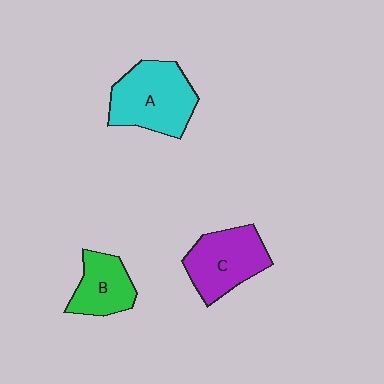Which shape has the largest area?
Shape A (cyan).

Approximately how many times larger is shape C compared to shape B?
Approximately 1.4 times.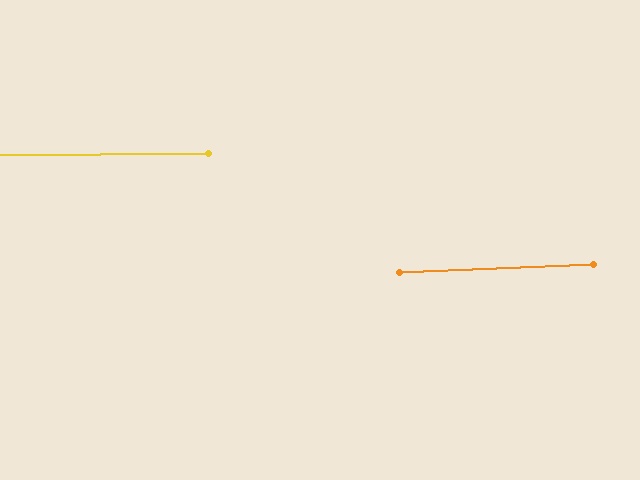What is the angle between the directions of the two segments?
Approximately 2 degrees.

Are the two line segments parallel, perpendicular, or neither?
Parallel — their directions differ by only 1.6°.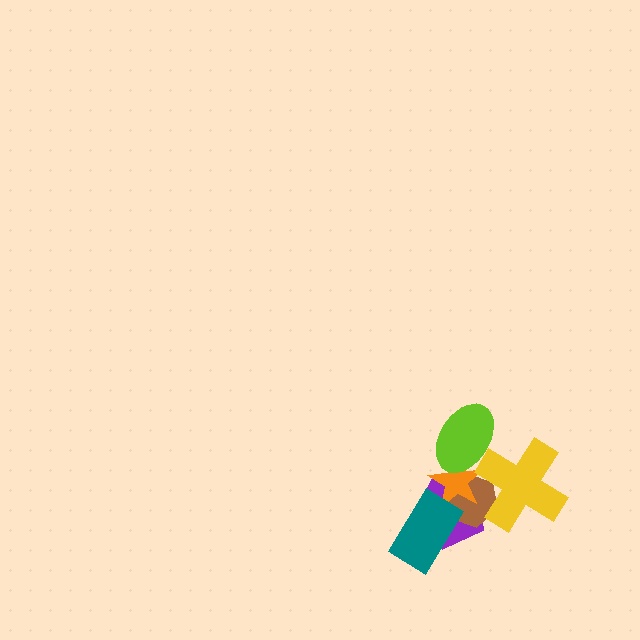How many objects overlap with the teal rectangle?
3 objects overlap with the teal rectangle.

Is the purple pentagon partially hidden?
Yes, it is partially covered by another shape.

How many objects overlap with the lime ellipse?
2 objects overlap with the lime ellipse.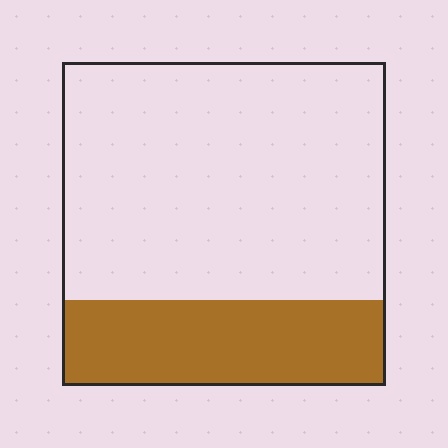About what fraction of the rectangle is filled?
About one quarter (1/4).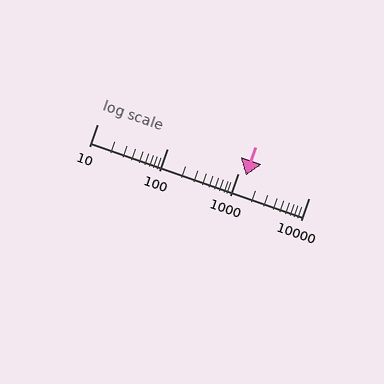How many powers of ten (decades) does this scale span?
The scale spans 3 decades, from 10 to 10000.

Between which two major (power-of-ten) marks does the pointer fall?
The pointer is between 1000 and 10000.